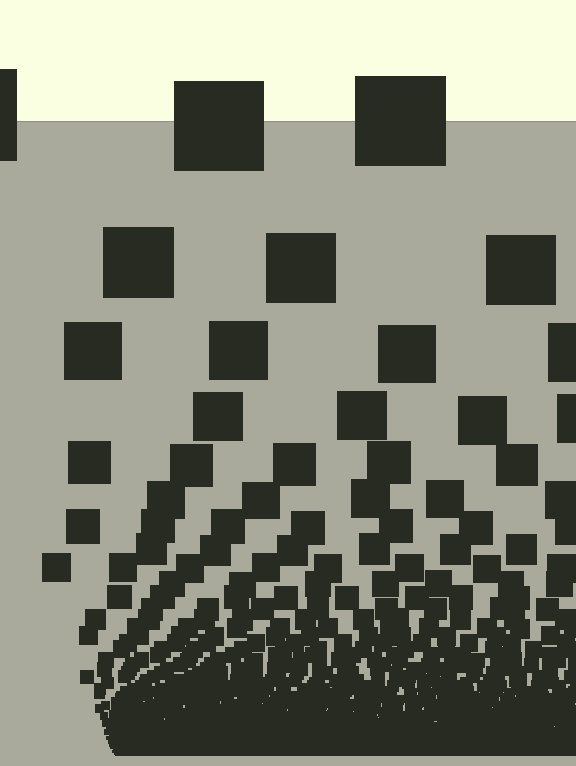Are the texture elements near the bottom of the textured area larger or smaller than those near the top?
Smaller. The gradient is inverted — elements near the bottom are smaller and denser.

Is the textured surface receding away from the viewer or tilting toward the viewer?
The surface appears to tilt toward the viewer. Texture elements get larger and sparser toward the top.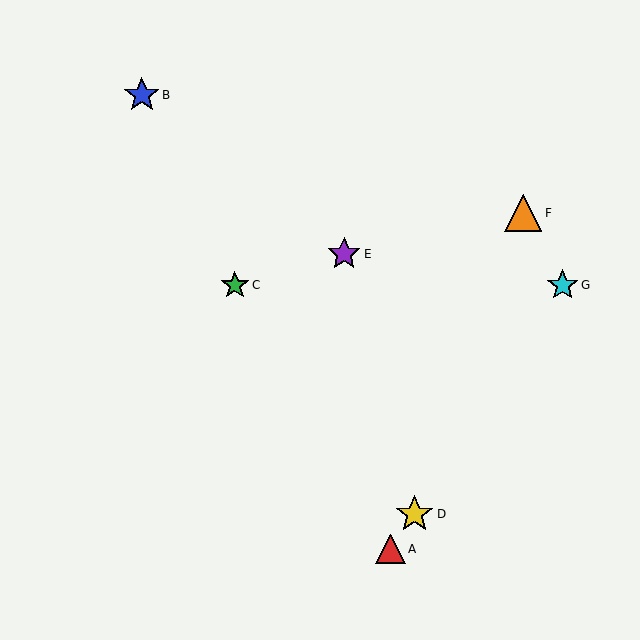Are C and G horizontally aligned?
Yes, both are at y≈285.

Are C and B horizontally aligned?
No, C is at y≈285 and B is at y≈95.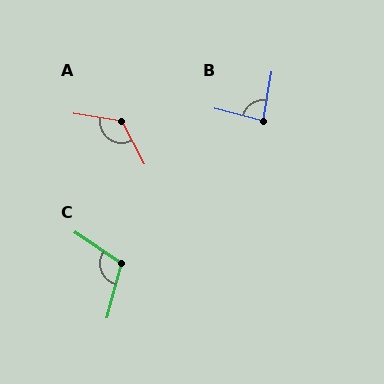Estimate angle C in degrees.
Approximately 109 degrees.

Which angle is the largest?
A, at approximately 127 degrees.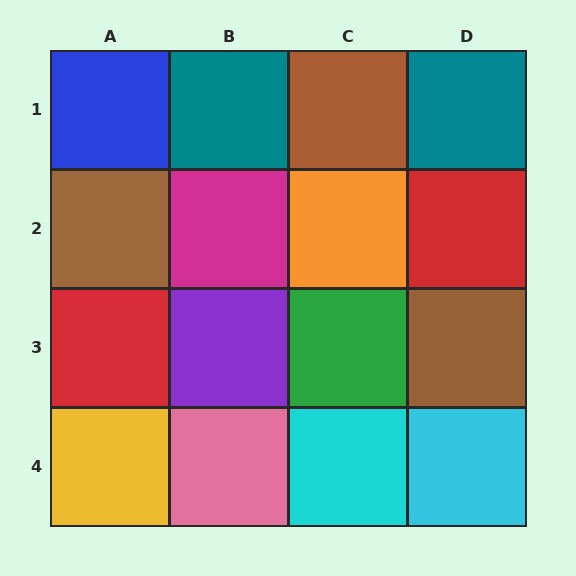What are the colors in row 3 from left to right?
Red, purple, green, brown.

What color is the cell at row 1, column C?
Brown.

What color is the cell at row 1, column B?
Teal.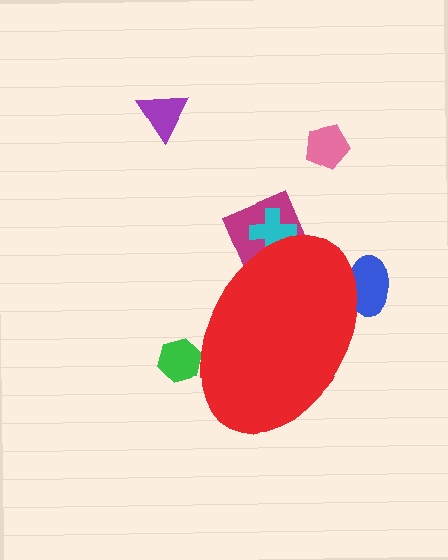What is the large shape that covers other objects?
A red ellipse.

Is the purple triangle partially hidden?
No, the purple triangle is fully visible.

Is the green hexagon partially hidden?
Yes, the green hexagon is partially hidden behind the red ellipse.